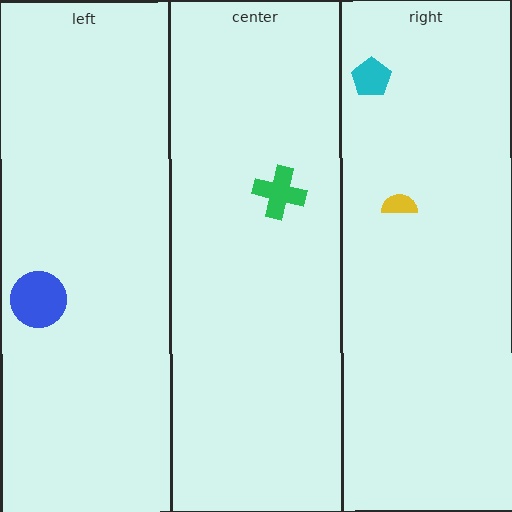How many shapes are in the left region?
1.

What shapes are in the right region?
The yellow semicircle, the cyan pentagon.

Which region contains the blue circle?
The left region.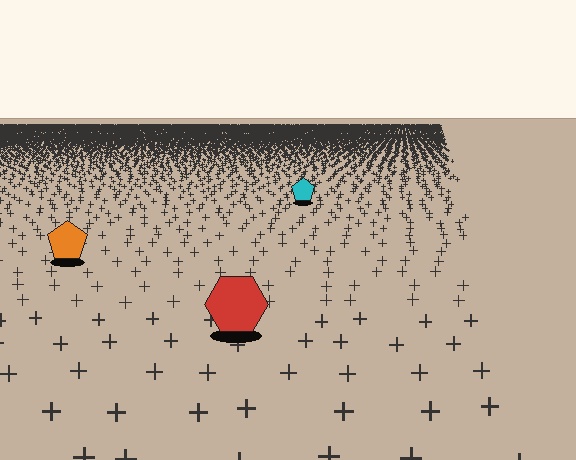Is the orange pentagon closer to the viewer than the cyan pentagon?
Yes. The orange pentagon is closer — you can tell from the texture gradient: the ground texture is coarser near it.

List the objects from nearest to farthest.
From nearest to farthest: the red hexagon, the orange pentagon, the cyan pentagon.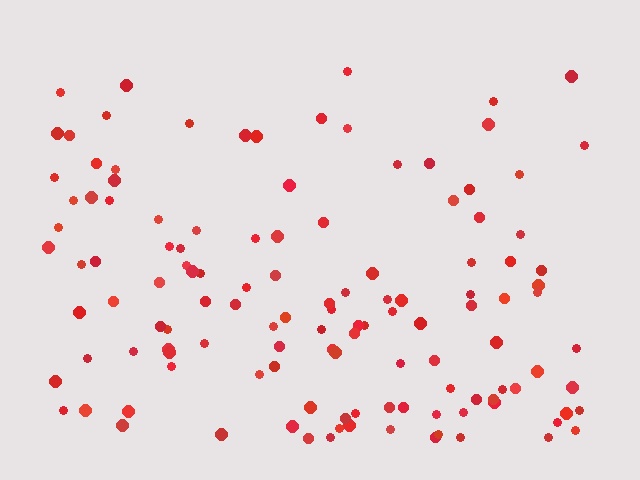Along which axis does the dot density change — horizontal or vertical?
Vertical.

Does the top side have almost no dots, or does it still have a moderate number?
Still a moderate number, just noticeably fewer than the bottom.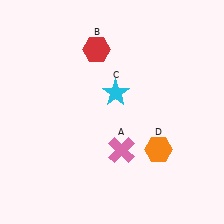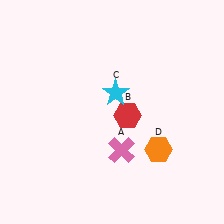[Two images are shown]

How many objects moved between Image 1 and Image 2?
1 object moved between the two images.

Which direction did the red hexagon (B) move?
The red hexagon (B) moved down.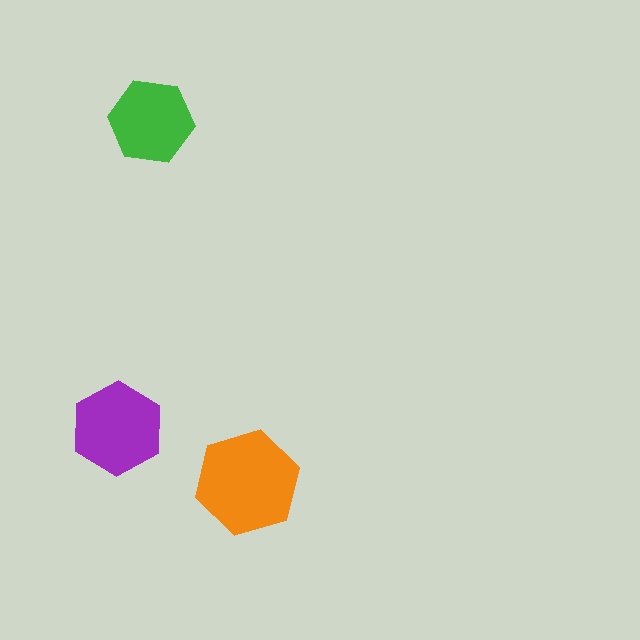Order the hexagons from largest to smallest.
the orange one, the purple one, the green one.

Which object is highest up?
The green hexagon is topmost.